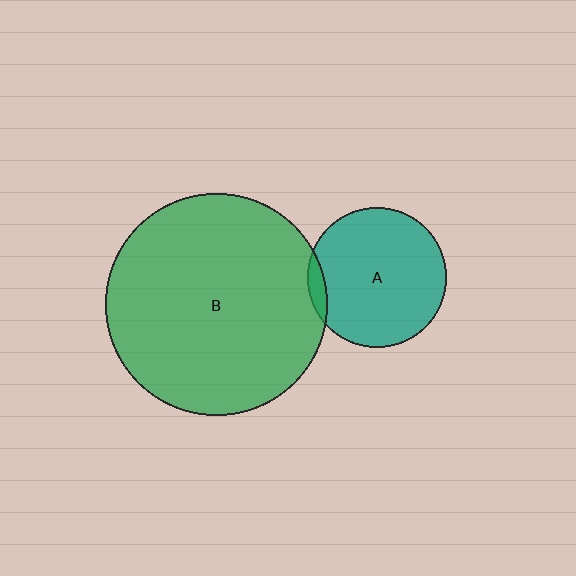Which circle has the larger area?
Circle B (green).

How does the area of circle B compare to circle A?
Approximately 2.5 times.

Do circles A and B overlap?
Yes.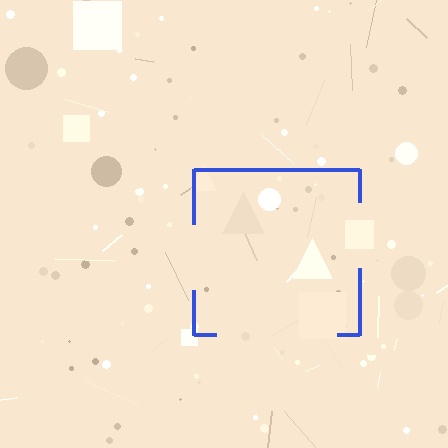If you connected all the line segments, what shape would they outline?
They would outline a square.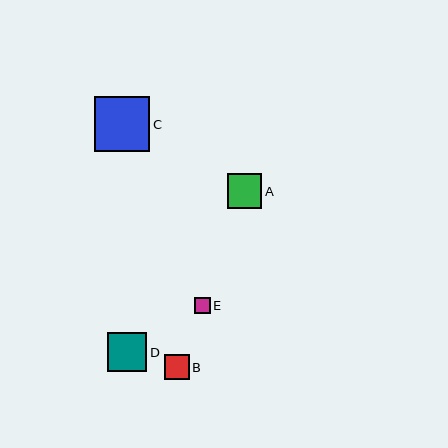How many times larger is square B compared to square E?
Square B is approximately 1.6 times the size of square E.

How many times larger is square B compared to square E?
Square B is approximately 1.6 times the size of square E.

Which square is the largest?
Square C is the largest with a size of approximately 55 pixels.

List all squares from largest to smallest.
From largest to smallest: C, D, A, B, E.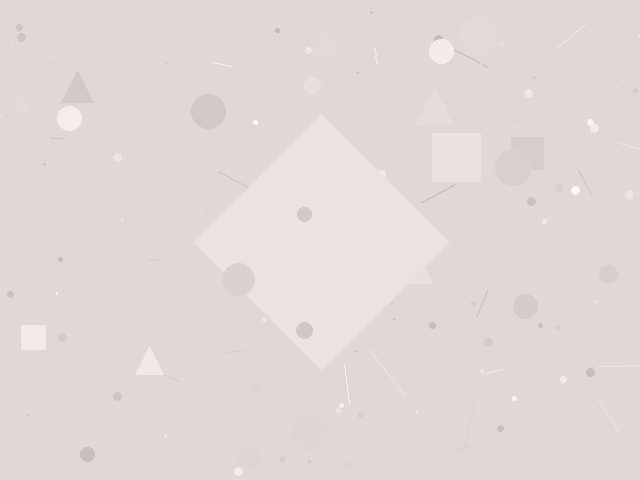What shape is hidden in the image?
A diamond is hidden in the image.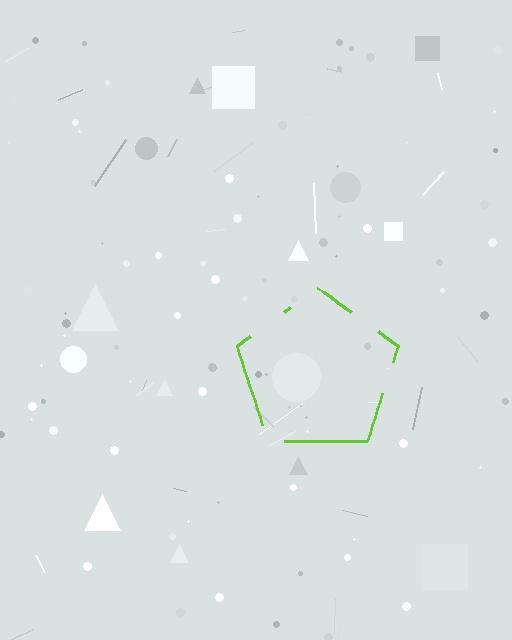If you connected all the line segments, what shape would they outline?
They would outline a pentagon.